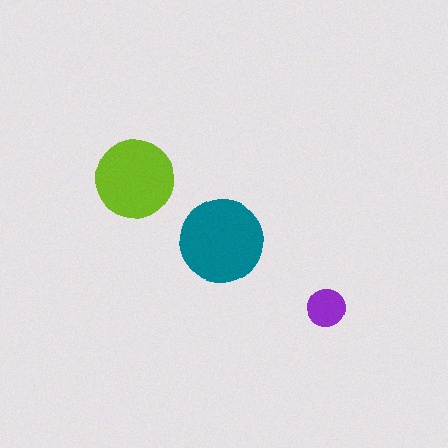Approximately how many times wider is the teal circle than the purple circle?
About 2 times wider.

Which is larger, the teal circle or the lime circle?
The teal one.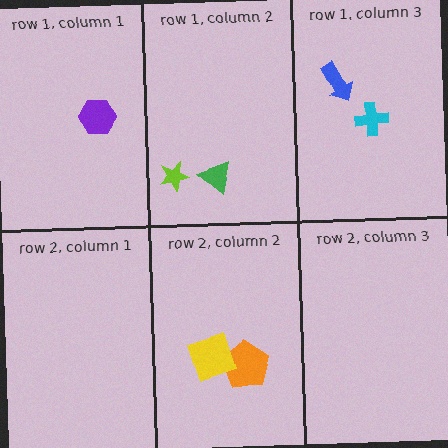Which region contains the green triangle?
The row 1, column 2 region.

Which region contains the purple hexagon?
The row 1, column 1 region.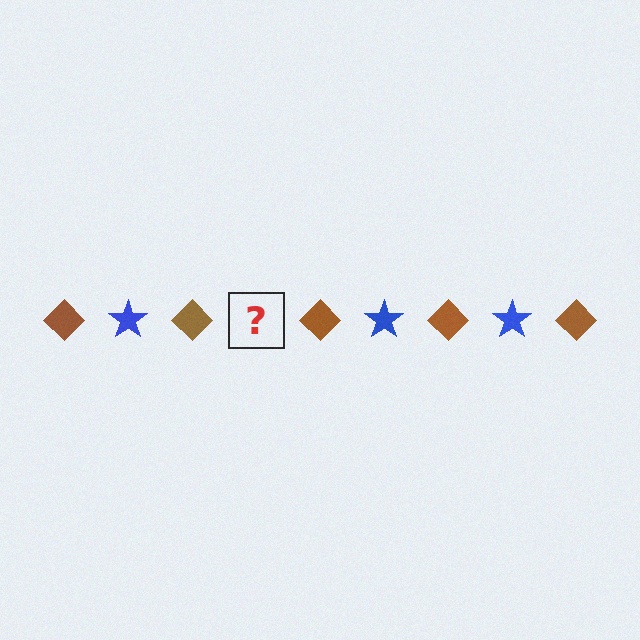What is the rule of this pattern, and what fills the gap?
The rule is that the pattern alternates between brown diamond and blue star. The gap should be filled with a blue star.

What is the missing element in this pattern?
The missing element is a blue star.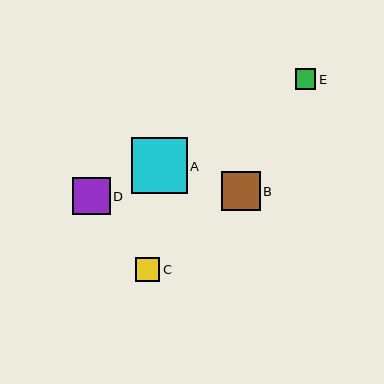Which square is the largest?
Square A is the largest with a size of approximately 56 pixels.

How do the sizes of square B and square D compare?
Square B and square D are approximately the same size.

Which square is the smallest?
Square E is the smallest with a size of approximately 21 pixels.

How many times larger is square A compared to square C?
Square A is approximately 2.4 times the size of square C.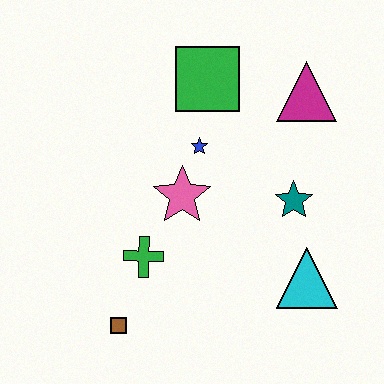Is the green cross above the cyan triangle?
Yes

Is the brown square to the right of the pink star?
No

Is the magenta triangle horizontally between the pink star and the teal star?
No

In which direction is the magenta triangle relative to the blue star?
The magenta triangle is to the right of the blue star.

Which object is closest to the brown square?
The green cross is closest to the brown square.